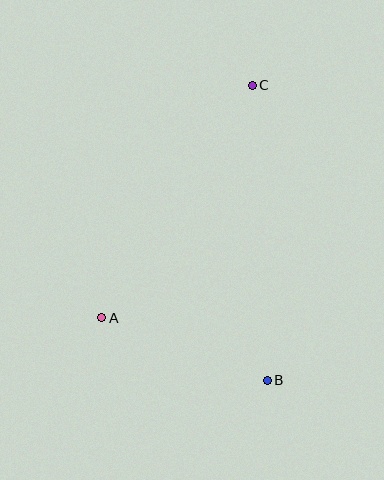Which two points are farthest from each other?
Points B and C are farthest from each other.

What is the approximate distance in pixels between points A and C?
The distance between A and C is approximately 277 pixels.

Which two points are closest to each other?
Points A and B are closest to each other.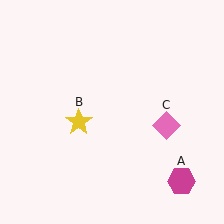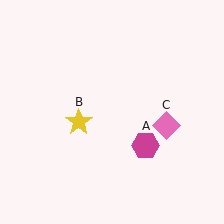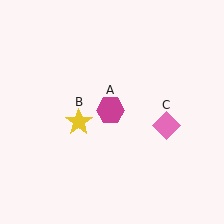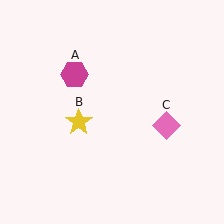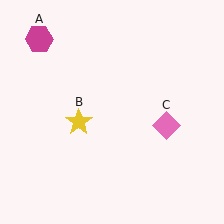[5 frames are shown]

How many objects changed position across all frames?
1 object changed position: magenta hexagon (object A).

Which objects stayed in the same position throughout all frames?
Yellow star (object B) and pink diamond (object C) remained stationary.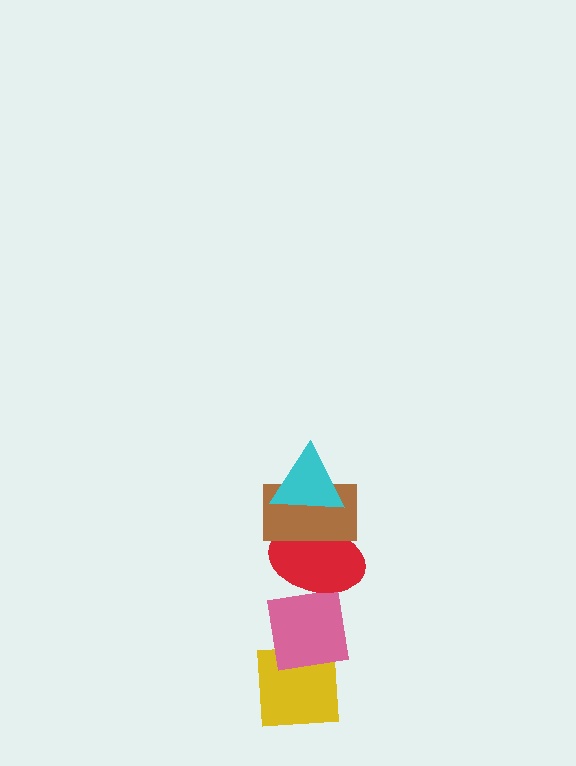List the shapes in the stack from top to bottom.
From top to bottom: the cyan triangle, the brown rectangle, the red ellipse, the pink square, the yellow square.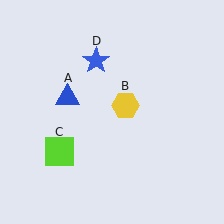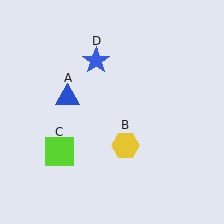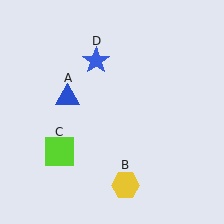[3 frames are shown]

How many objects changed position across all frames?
1 object changed position: yellow hexagon (object B).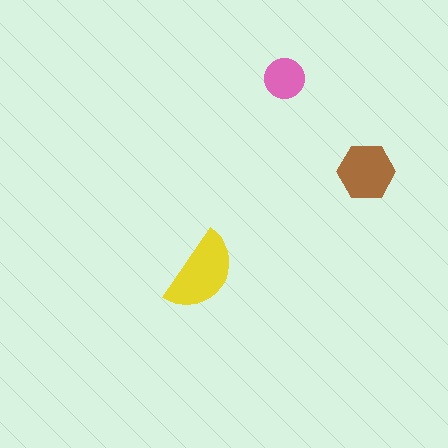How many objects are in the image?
There are 3 objects in the image.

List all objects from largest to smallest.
The yellow semicircle, the brown hexagon, the pink circle.